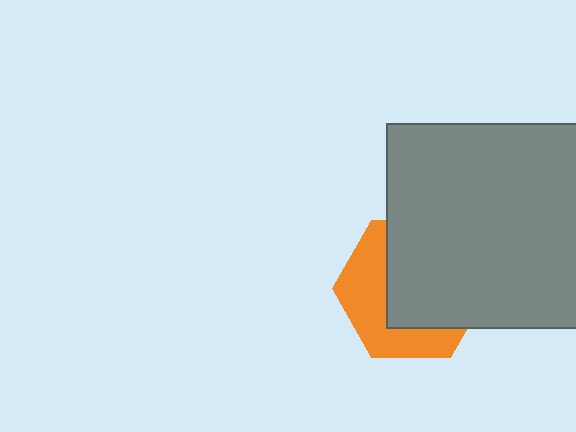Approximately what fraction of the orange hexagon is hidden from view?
Roughly 59% of the orange hexagon is hidden behind the gray rectangle.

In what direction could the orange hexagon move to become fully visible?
The orange hexagon could move toward the lower-left. That would shift it out from behind the gray rectangle entirely.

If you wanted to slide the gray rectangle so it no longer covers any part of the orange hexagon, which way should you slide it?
Slide it toward the upper-right — that is the most direct way to separate the two shapes.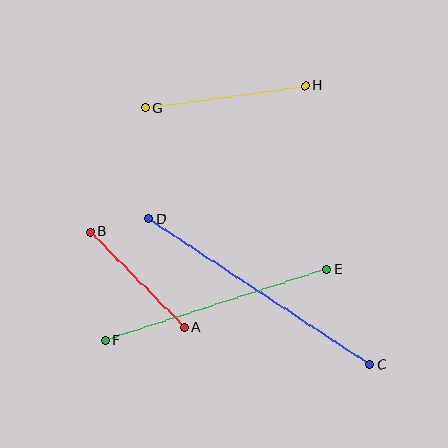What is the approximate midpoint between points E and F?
The midpoint is at approximately (216, 305) pixels.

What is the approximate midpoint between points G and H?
The midpoint is at approximately (225, 97) pixels.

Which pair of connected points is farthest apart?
Points C and D are farthest apart.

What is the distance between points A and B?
The distance is approximately 134 pixels.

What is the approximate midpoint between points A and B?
The midpoint is at approximately (137, 280) pixels.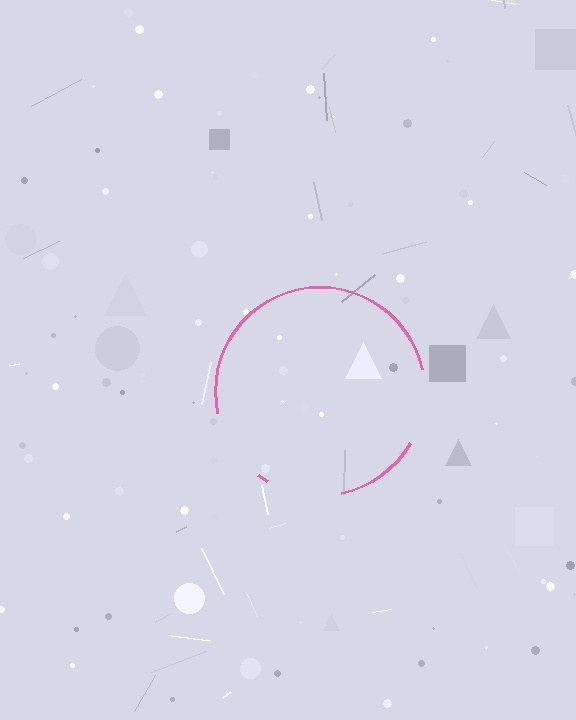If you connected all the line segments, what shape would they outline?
They would outline a circle.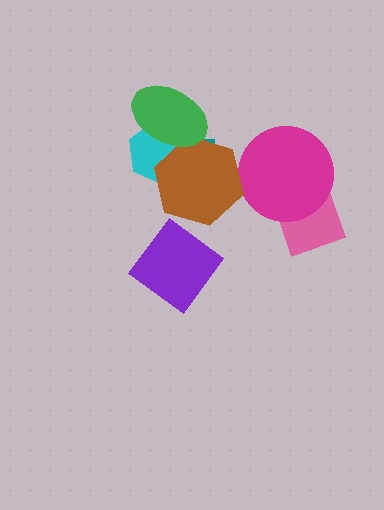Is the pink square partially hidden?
Yes, it is partially covered by another shape.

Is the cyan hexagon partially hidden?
Yes, it is partially covered by another shape.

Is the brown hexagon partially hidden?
Yes, it is partially covered by another shape.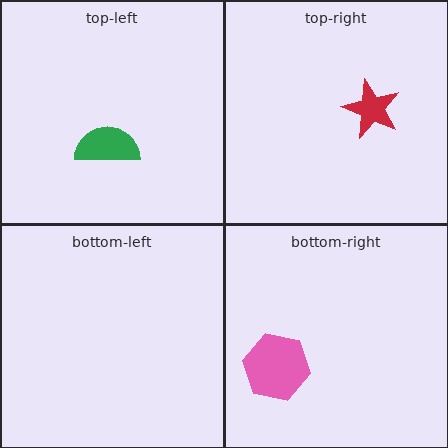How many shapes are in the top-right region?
1.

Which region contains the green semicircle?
The top-left region.